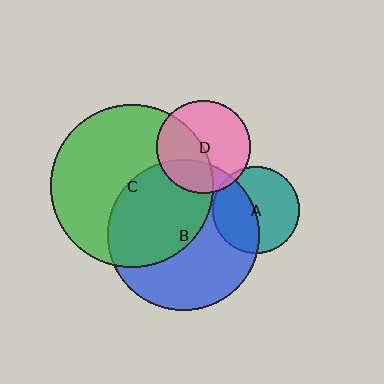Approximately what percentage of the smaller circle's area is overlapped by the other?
Approximately 45%.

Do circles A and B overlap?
Yes.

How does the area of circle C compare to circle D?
Approximately 3.1 times.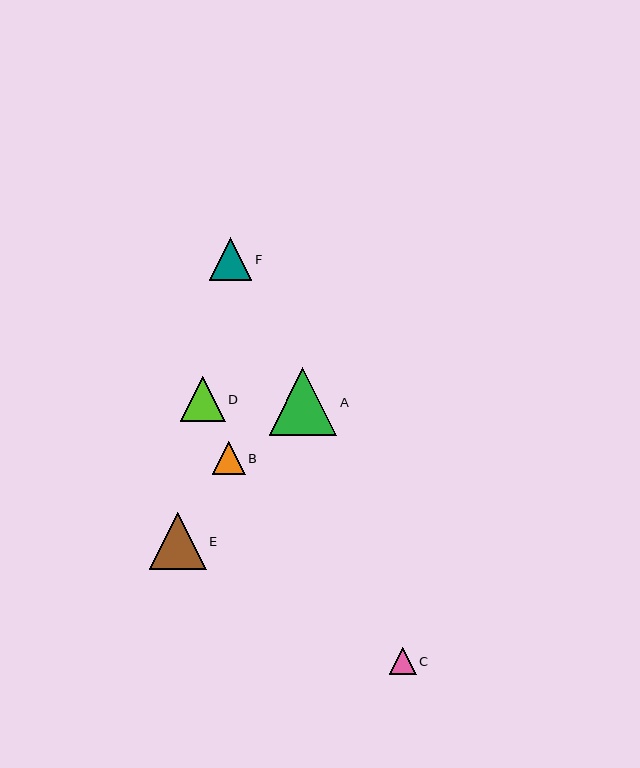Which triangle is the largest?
Triangle A is the largest with a size of approximately 67 pixels.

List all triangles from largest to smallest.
From largest to smallest: A, E, D, F, B, C.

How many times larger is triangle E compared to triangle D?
Triangle E is approximately 1.3 times the size of triangle D.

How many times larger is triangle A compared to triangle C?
Triangle A is approximately 2.5 times the size of triangle C.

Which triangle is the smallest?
Triangle C is the smallest with a size of approximately 27 pixels.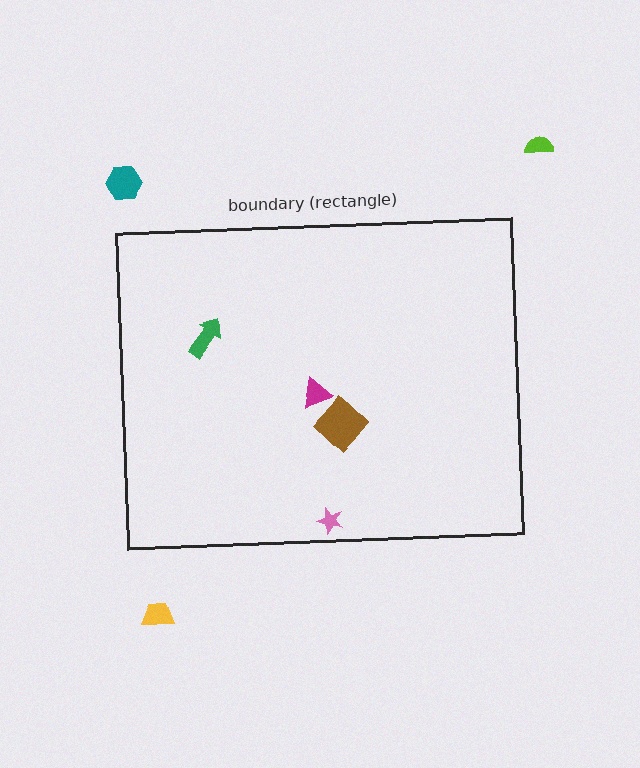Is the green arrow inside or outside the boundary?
Inside.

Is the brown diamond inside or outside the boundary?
Inside.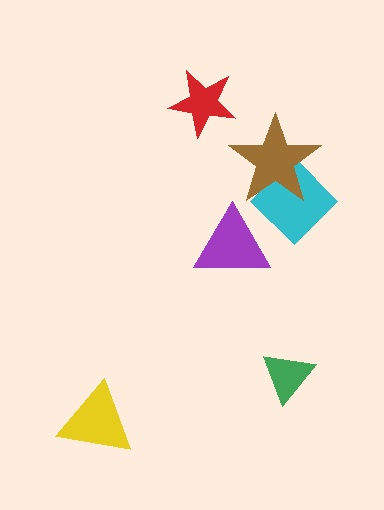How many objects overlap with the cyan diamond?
2 objects overlap with the cyan diamond.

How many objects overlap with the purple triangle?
1 object overlaps with the purple triangle.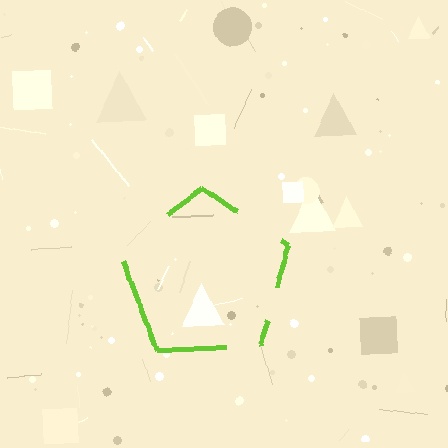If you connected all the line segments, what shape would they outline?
They would outline a pentagon.